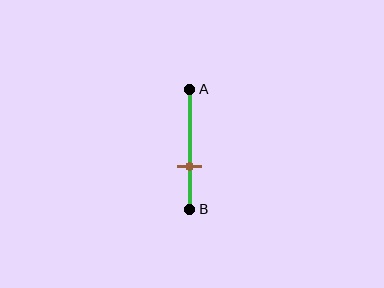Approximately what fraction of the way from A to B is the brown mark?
The brown mark is approximately 65% of the way from A to B.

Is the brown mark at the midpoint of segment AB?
No, the mark is at about 65% from A, not at the 50% midpoint.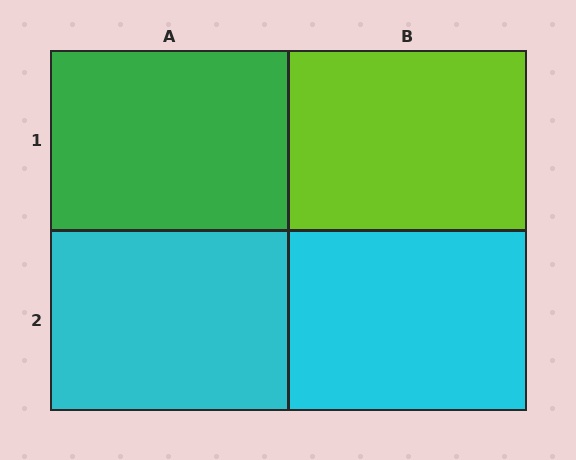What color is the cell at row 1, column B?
Lime.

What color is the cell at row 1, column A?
Green.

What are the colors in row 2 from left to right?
Cyan, cyan.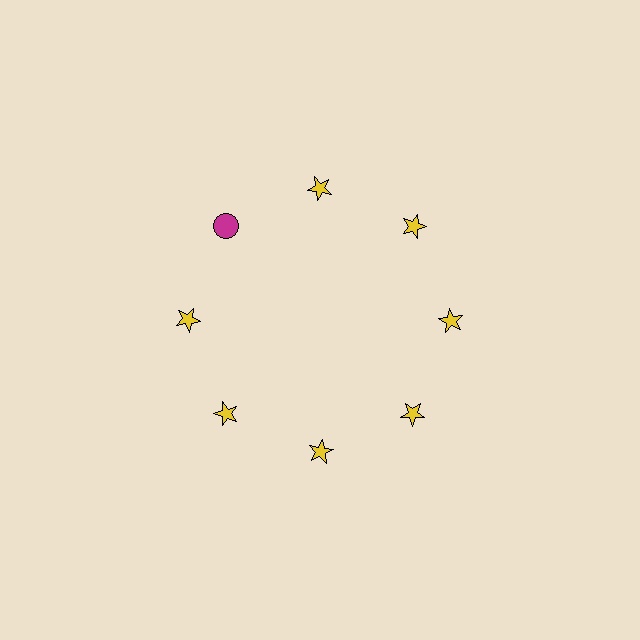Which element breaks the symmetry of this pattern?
The magenta circle at roughly the 10 o'clock position breaks the symmetry. All other shapes are yellow stars.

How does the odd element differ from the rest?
It differs in both color (magenta instead of yellow) and shape (circle instead of star).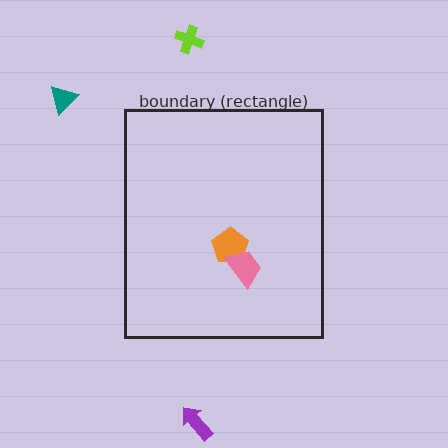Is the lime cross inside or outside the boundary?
Outside.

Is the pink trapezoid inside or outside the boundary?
Inside.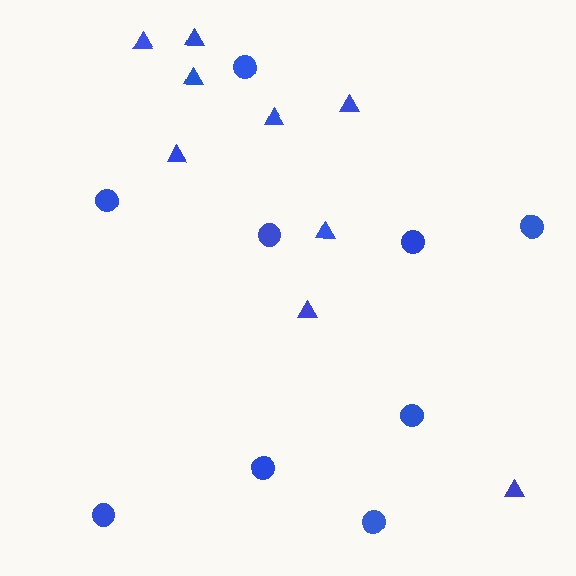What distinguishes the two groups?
There are 2 groups: one group of triangles (9) and one group of circles (9).